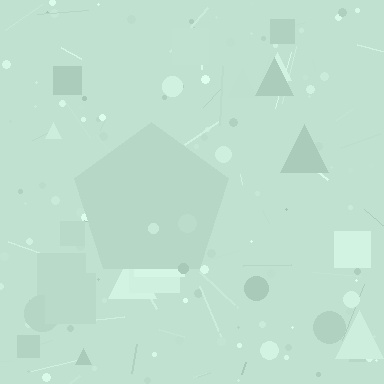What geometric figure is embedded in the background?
A pentagon is embedded in the background.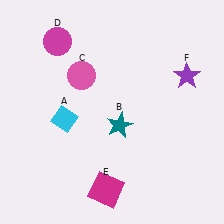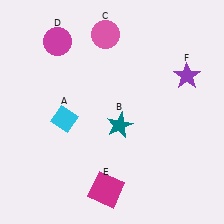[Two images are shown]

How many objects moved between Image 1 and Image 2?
1 object moved between the two images.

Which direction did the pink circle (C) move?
The pink circle (C) moved up.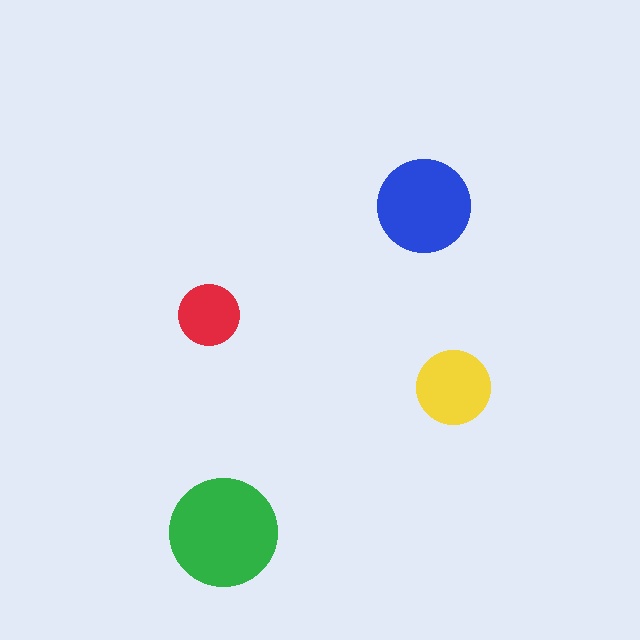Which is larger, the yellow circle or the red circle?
The yellow one.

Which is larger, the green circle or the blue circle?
The green one.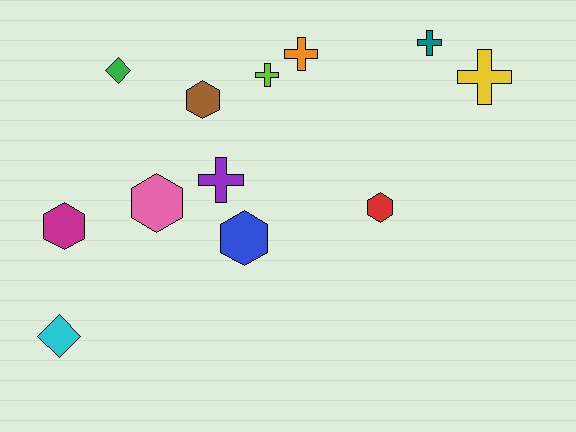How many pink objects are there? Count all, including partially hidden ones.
There is 1 pink object.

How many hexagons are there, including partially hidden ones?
There are 5 hexagons.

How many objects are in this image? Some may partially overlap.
There are 12 objects.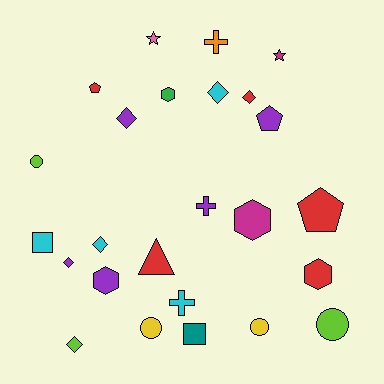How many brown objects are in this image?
There are no brown objects.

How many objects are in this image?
There are 25 objects.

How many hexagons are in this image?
There are 4 hexagons.